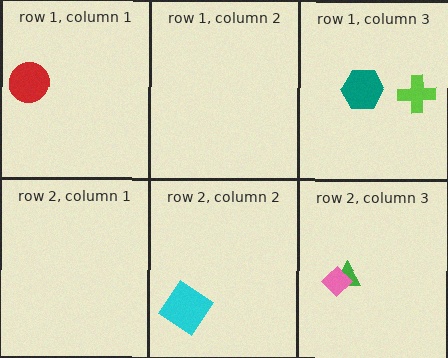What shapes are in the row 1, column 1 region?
The red circle.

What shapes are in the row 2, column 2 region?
The cyan diamond.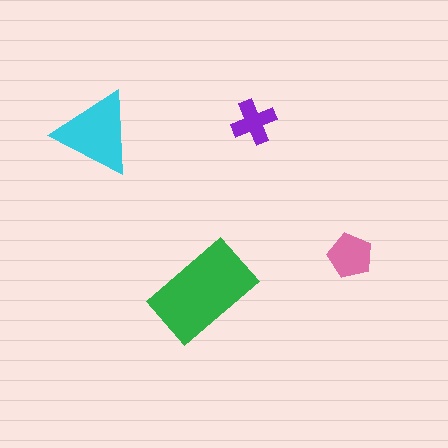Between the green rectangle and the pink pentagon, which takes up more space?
The green rectangle.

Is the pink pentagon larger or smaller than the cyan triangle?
Smaller.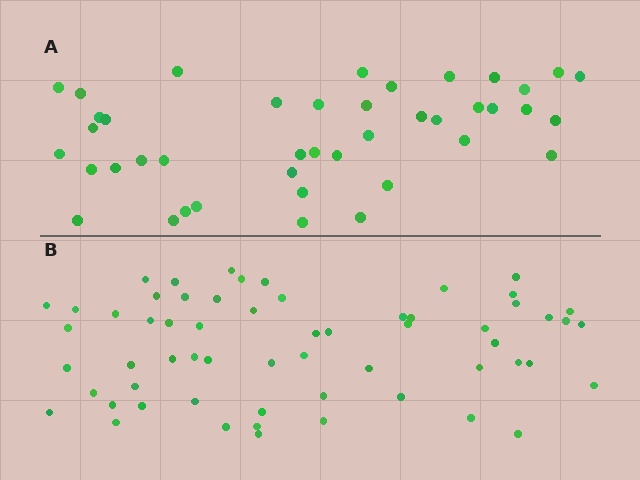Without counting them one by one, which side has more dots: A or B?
Region B (the bottom region) has more dots.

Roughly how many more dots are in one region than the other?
Region B has approximately 20 more dots than region A.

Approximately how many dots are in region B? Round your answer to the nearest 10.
About 60 dots.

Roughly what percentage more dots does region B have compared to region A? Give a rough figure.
About 45% more.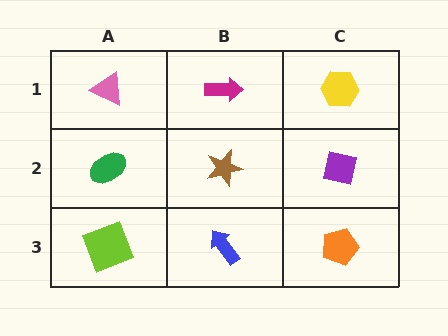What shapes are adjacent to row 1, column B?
A brown star (row 2, column B), a pink triangle (row 1, column A), a yellow hexagon (row 1, column C).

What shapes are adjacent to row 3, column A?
A green ellipse (row 2, column A), a blue arrow (row 3, column B).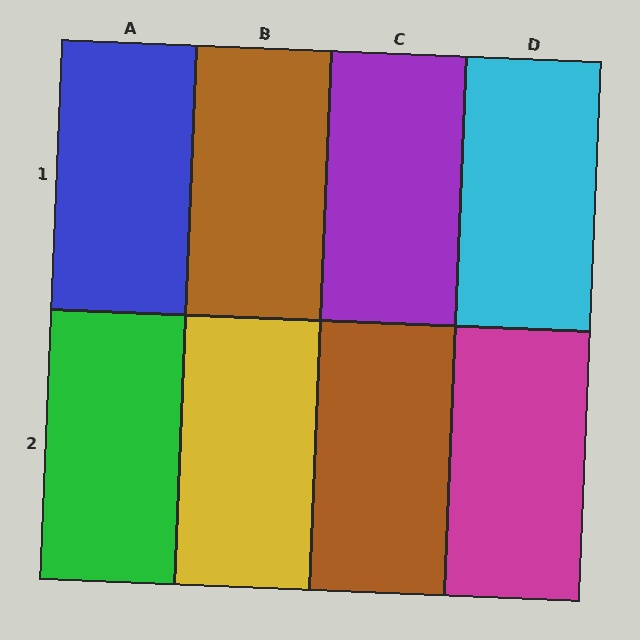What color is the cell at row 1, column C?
Purple.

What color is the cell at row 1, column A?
Blue.